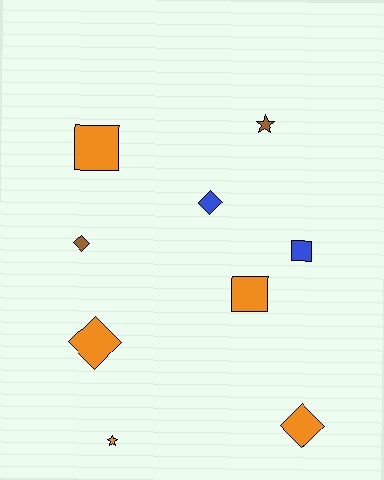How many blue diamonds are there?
There is 1 blue diamond.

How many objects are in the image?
There are 9 objects.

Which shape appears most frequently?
Diamond, with 4 objects.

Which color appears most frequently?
Orange, with 5 objects.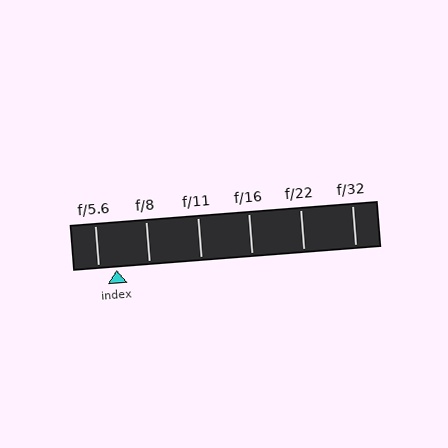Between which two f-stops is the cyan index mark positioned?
The index mark is between f/5.6 and f/8.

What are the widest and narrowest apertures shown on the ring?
The widest aperture shown is f/5.6 and the narrowest is f/32.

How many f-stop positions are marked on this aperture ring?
There are 6 f-stop positions marked.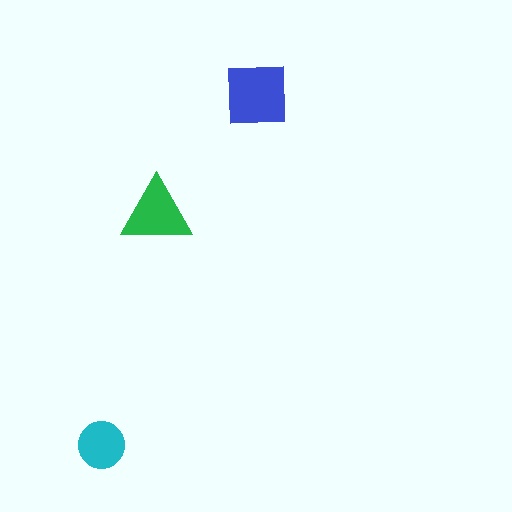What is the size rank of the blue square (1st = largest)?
1st.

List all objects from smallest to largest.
The cyan circle, the green triangle, the blue square.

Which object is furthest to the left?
The cyan circle is leftmost.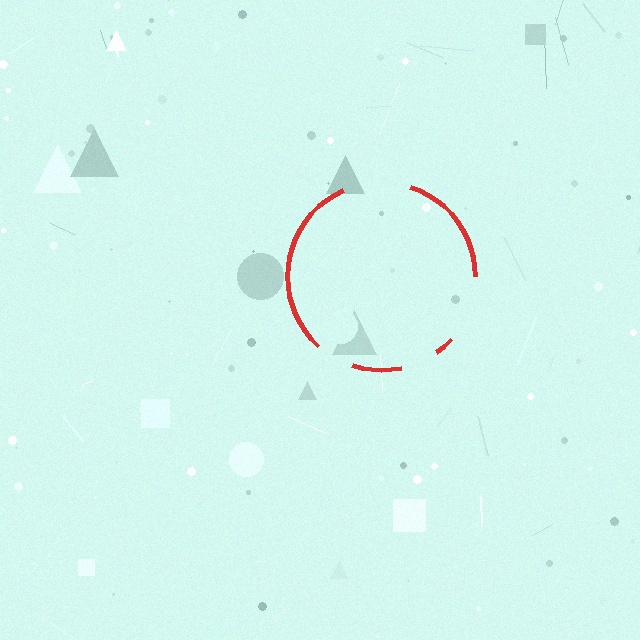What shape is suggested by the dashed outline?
The dashed outline suggests a circle.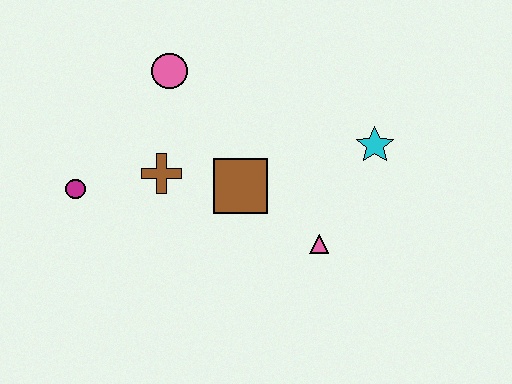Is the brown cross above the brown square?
Yes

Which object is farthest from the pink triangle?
The magenta circle is farthest from the pink triangle.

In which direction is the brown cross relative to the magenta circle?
The brown cross is to the right of the magenta circle.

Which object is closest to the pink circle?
The brown cross is closest to the pink circle.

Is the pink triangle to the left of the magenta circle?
No